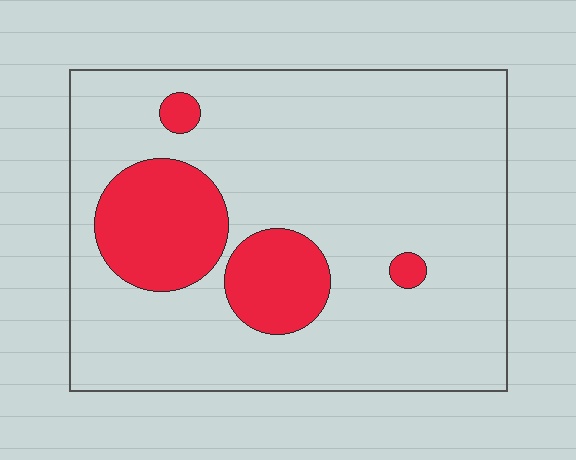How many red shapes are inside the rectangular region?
4.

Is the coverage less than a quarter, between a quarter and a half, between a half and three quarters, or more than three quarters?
Less than a quarter.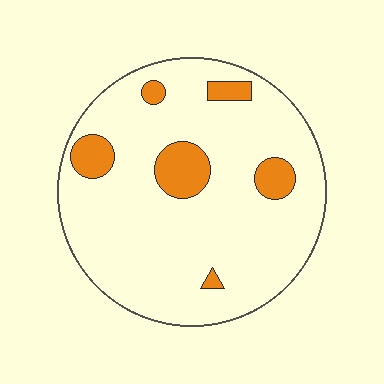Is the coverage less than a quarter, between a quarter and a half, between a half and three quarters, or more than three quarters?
Less than a quarter.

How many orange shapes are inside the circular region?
6.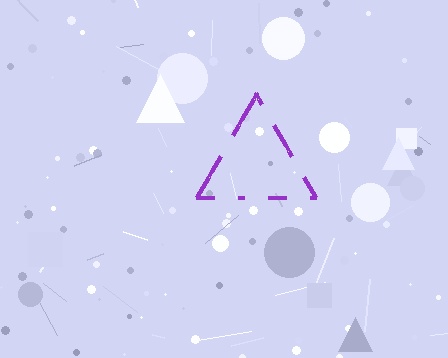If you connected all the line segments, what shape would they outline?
They would outline a triangle.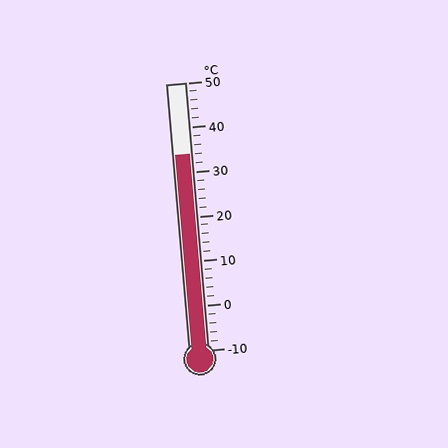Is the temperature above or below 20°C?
The temperature is above 20°C.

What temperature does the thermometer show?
The thermometer shows approximately 34°C.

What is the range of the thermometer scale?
The thermometer scale ranges from -10°C to 50°C.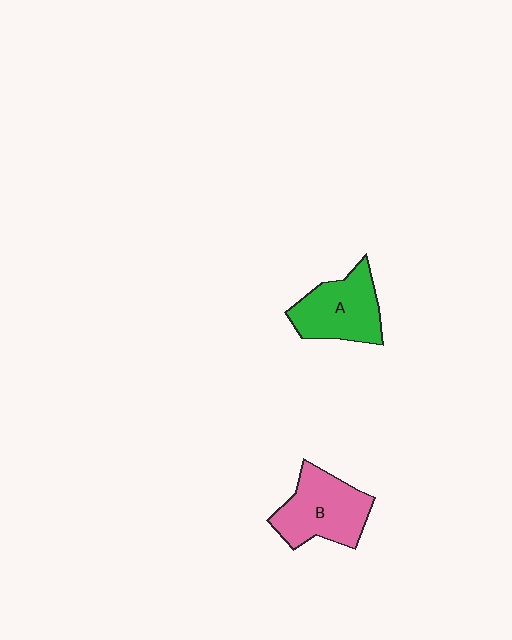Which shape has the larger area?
Shape B (pink).